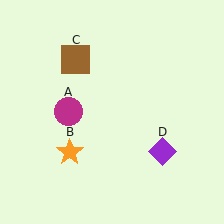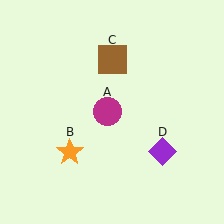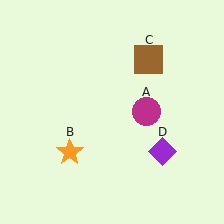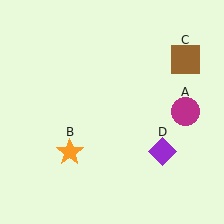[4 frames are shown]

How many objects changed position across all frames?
2 objects changed position: magenta circle (object A), brown square (object C).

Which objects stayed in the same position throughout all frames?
Orange star (object B) and purple diamond (object D) remained stationary.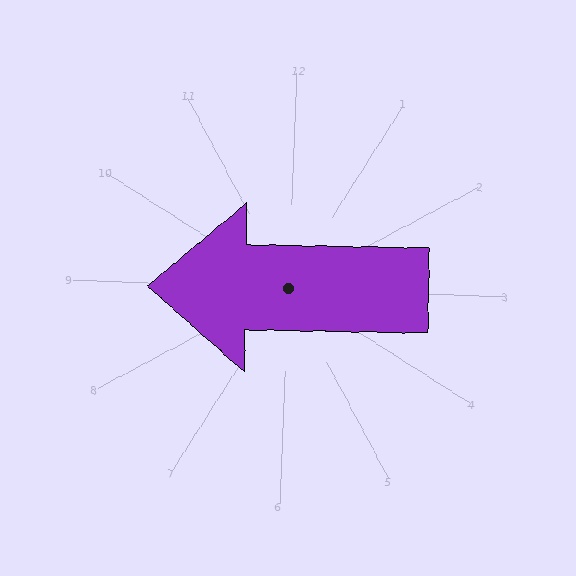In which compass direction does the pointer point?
West.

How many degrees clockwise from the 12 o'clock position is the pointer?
Approximately 269 degrees.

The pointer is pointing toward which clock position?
Roughly 9 o'clock.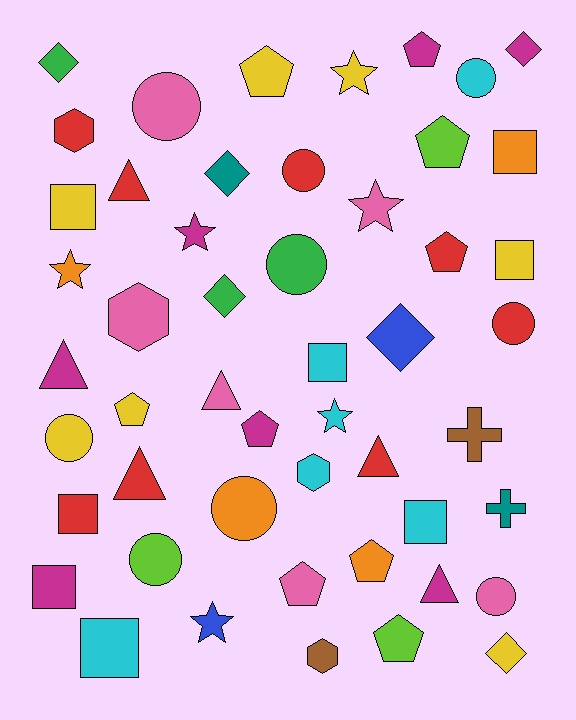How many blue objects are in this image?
There are 2 blue objects.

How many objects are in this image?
There are 50 objects.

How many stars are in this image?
There are 6 stars.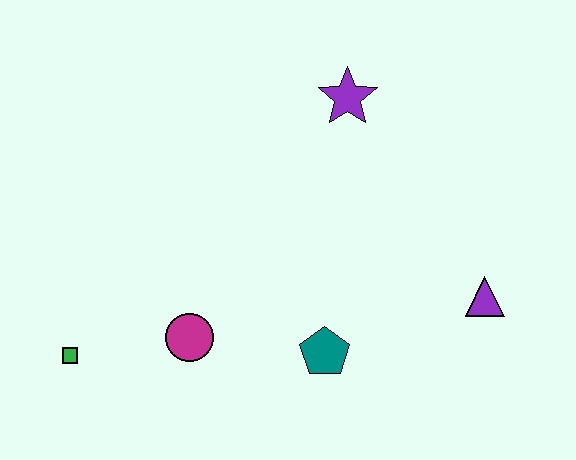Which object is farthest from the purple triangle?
The green square is farthest from the purple triangle.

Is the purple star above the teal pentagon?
Yes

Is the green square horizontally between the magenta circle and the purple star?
No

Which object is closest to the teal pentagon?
The magenta circle is closest to the teal pentagon.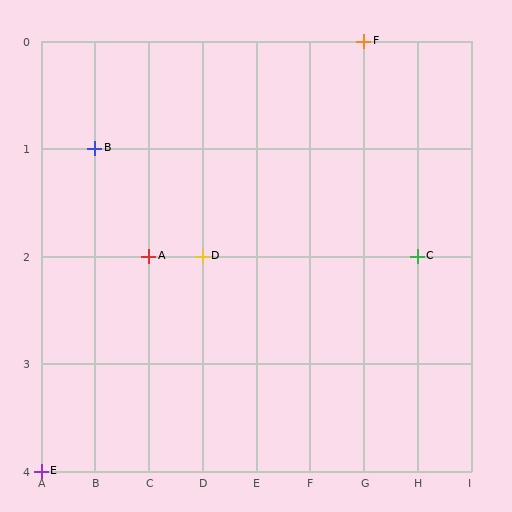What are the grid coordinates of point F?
Point F is at grid coordinates (G, 0).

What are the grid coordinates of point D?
Point D is at grid coordinates (D, 2).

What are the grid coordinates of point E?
Point E is at grid coordinates (A, 4).